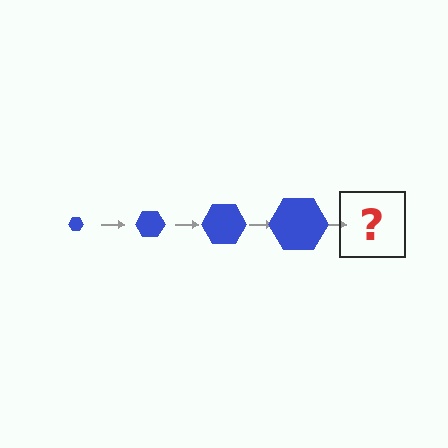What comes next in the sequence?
The next element should be a blue hexagon, larger than the previous one.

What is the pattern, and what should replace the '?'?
The pattern is that the hexagon gets progressively larger each step. The '?' should be a blue hexagon, larger than the previous one.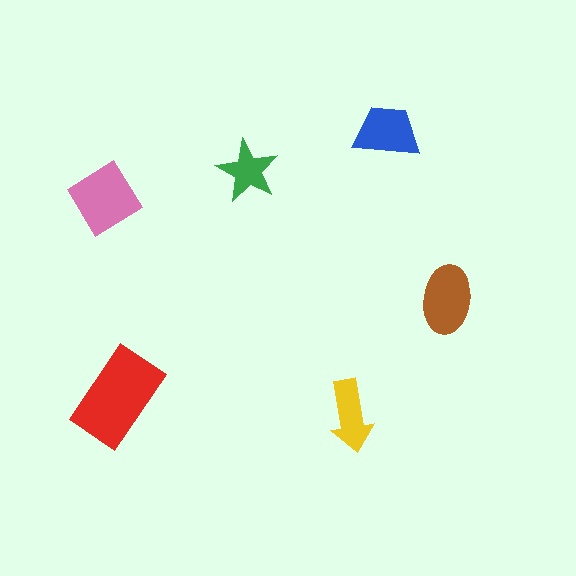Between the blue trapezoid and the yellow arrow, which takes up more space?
The blue trapezoid.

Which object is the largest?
The red rectangle.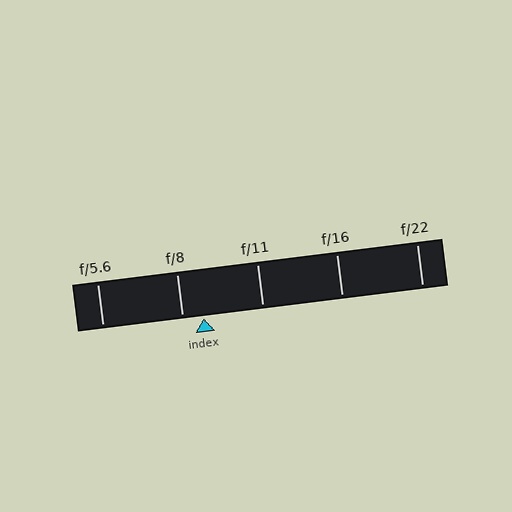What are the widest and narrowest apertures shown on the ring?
The widest aperture shown is f/5.6 and the narrowest is f/22.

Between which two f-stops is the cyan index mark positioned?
The index mark is between f/8 and f/11.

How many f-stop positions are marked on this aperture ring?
There are 5 f-stop positions marked.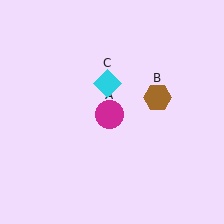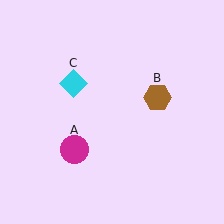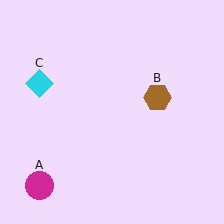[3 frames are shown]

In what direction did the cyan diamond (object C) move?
The cyan diamond (object C) moved left.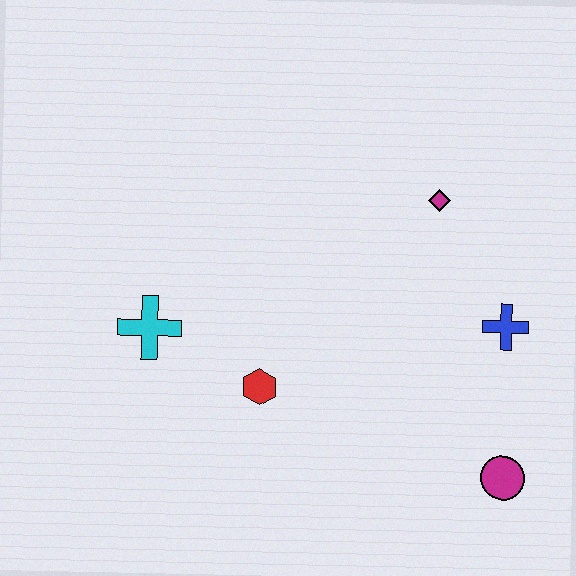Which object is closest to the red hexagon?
The cyan cross is closest to the red hexagon.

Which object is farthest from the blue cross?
The cyan cross is farthest from the blue cross.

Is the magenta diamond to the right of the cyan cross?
Yes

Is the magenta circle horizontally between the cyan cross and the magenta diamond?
No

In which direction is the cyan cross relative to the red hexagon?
The cyan cross is to the left of the red hexagon.